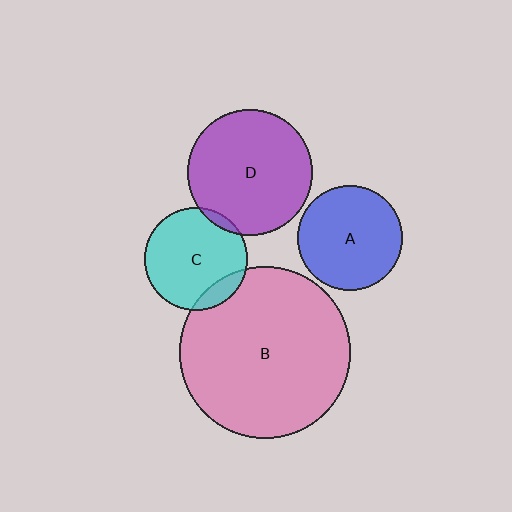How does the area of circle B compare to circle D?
Approximately 1.9 times.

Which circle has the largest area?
Circle B (pink).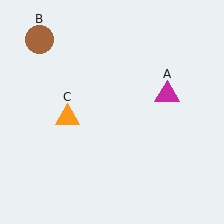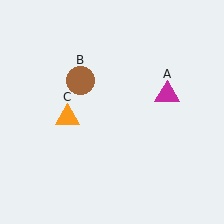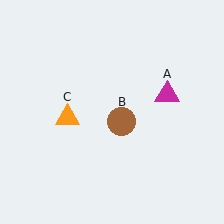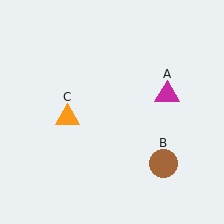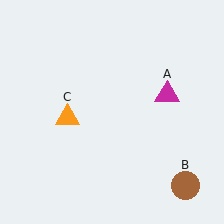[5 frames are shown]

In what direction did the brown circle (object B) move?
The brown circle (object B) moved down and to the right.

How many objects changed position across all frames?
1 object changed position: brown circle (object B).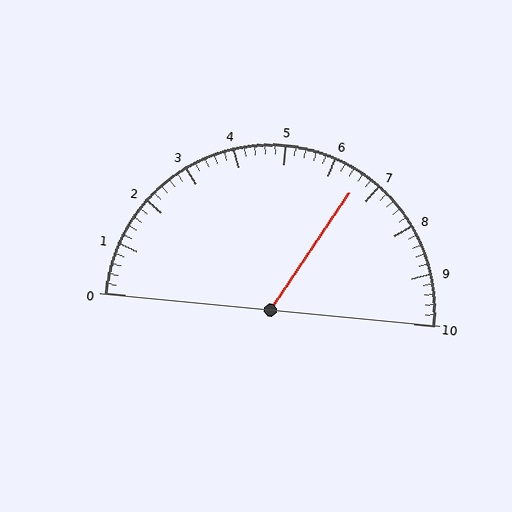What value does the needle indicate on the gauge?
The needle indicates approximately 6.6.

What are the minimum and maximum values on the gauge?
The gauge ranges from 0 to 10.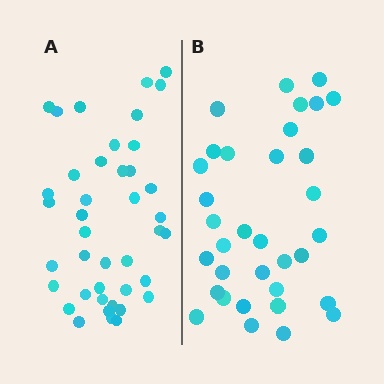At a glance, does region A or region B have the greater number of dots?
Region A (the left region) has more dots.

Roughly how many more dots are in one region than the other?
Region A has roughly 8 or so more dots than region B.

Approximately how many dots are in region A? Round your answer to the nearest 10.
About 40 dots. (The exact count is 41, which rounds to 40.)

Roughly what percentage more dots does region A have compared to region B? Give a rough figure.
About 20% more.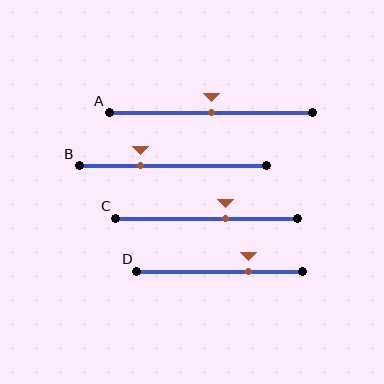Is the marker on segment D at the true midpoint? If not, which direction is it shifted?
No, the marker on segment D is shifted to the right by about 17% of the segment length.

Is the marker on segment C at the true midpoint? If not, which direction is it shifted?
No, the marker on segment C is shifted to the right by about 10% of the segment length.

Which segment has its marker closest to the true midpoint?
Segment A has its marker closest to the true midpoint.